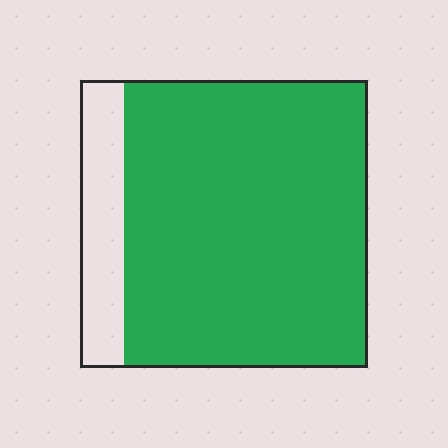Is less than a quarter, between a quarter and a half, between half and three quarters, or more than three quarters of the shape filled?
More than three quarters.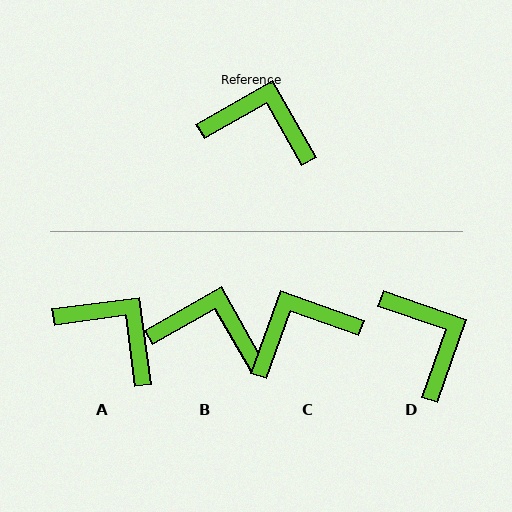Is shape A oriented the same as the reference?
No, it is off by about 22 degrees.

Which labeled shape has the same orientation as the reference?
B.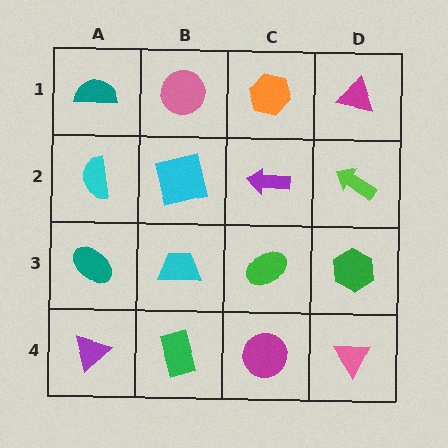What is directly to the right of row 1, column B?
An orange hexagon.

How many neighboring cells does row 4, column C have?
3.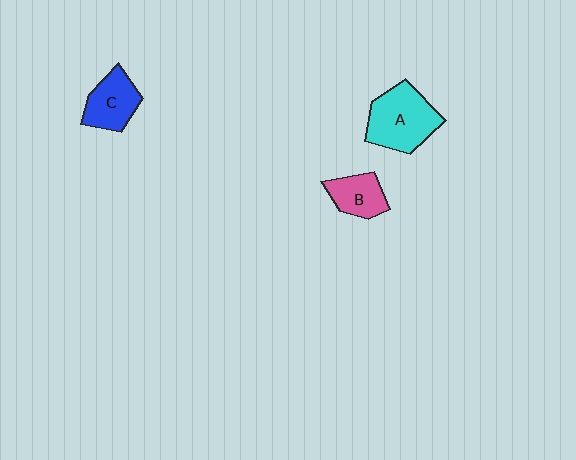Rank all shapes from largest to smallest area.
From largest to smallest: A (cyan), C (blue), B (pink).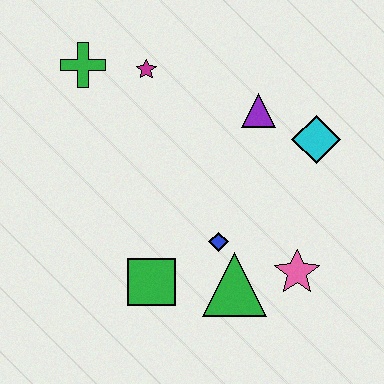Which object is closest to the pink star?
The green triangle is closest to the pink star.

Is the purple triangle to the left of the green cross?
No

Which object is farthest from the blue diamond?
The green cross is farthest from the blue diamond.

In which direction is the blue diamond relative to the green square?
The blue diamond is to the right of the green square.